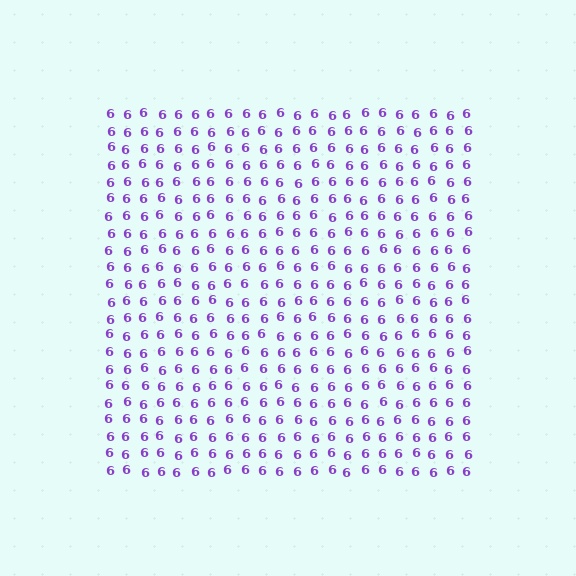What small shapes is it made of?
It is made of small digit 6's.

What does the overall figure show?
The overall figure shows a square.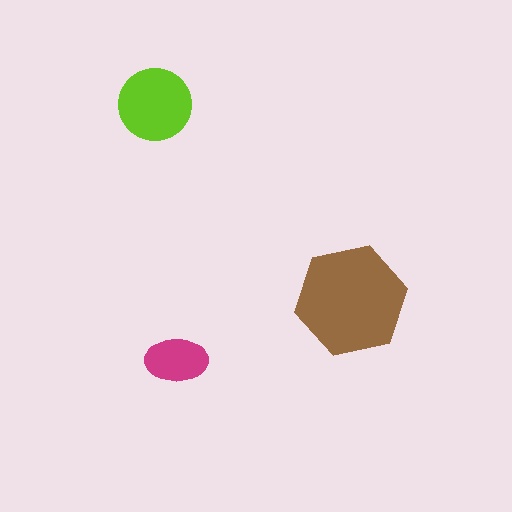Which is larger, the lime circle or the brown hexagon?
The brown hexagon.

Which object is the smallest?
The magenta ellipse.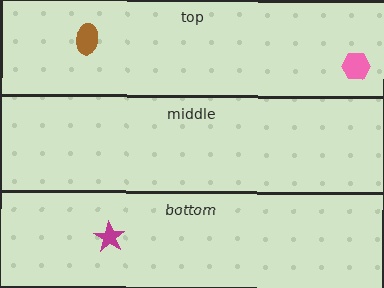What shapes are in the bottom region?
The magenta star.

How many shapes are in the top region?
2.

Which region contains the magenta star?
The bottom region.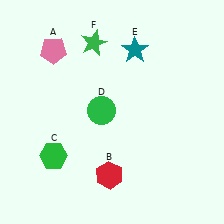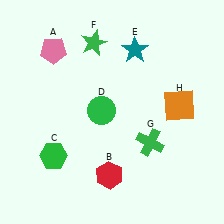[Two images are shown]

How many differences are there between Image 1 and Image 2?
There are 2 differences between the two images.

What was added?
A green cross (G), an orange square (H) were added in Image 2.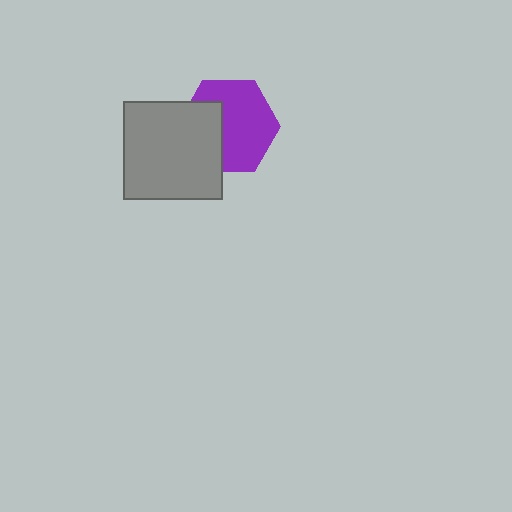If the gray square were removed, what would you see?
You would see the complete purple hexagon.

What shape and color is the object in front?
The object in front is a gray square.